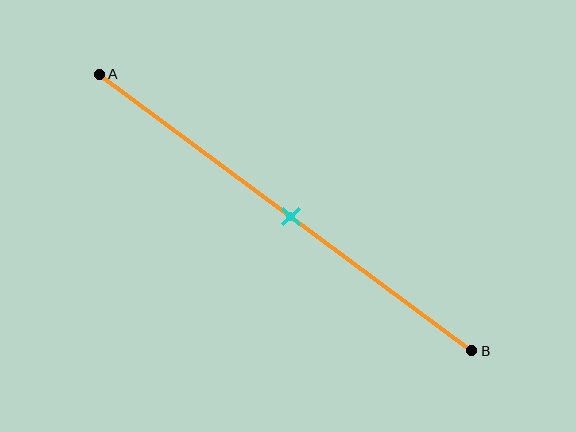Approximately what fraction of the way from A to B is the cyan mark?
The cyan mark is approximately 50% of the way from A to B.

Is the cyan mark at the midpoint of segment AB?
Yes, the mark is approximately at the midpoint.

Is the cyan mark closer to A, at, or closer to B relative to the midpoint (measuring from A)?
The cyan mark is approximately at the midpoint of segment AB.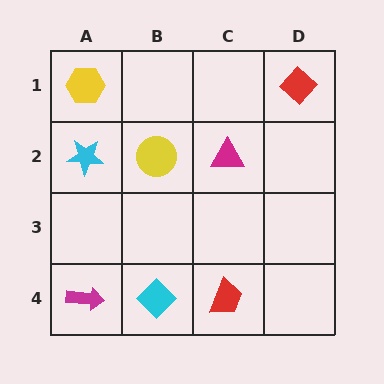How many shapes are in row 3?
0 shapes.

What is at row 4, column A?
A magenta arrow.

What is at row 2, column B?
A yellow circle.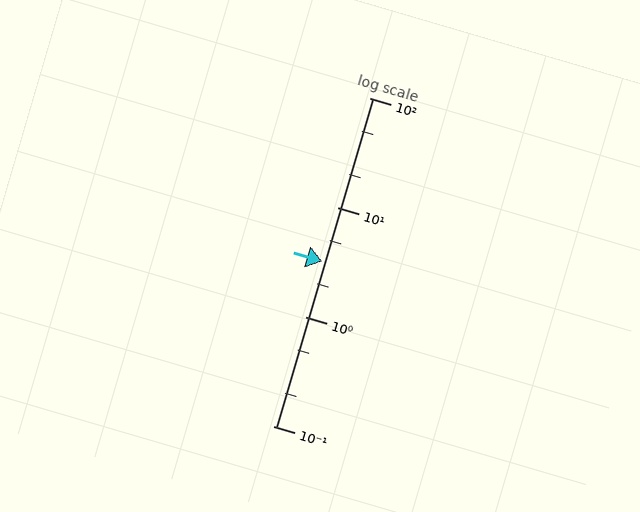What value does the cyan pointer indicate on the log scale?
The pointer indicates approximately 3.2.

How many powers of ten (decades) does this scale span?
The scale spans 3 decades, from 0.1 to 100.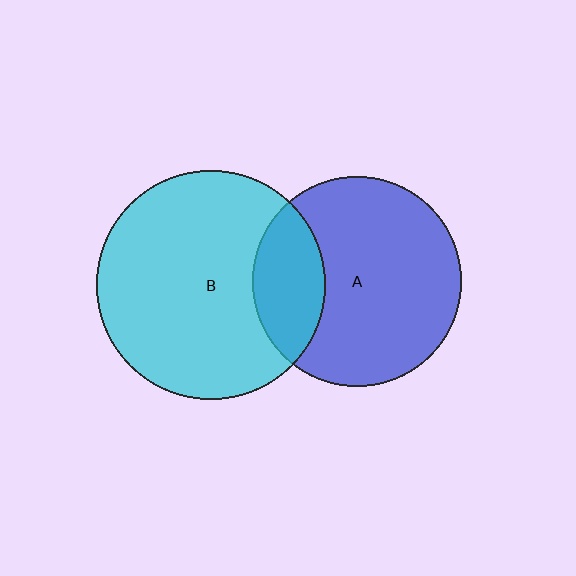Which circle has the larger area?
Circle B (cyan).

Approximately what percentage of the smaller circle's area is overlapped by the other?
Approximately 25%.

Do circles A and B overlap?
Yes.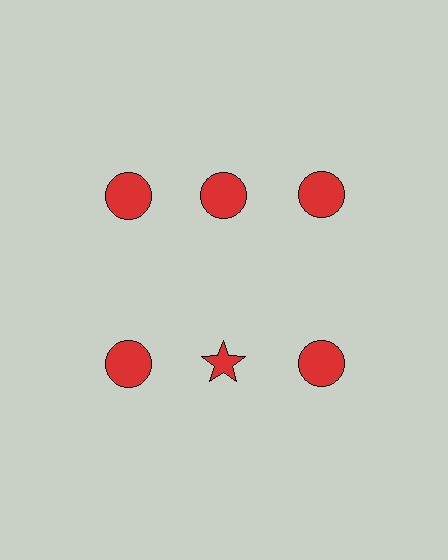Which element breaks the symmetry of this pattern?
The red star in the second row, second from left column breaks the symmetry. All other shapes are red circles.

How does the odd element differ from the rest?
It has a different shape: star instead of circle.